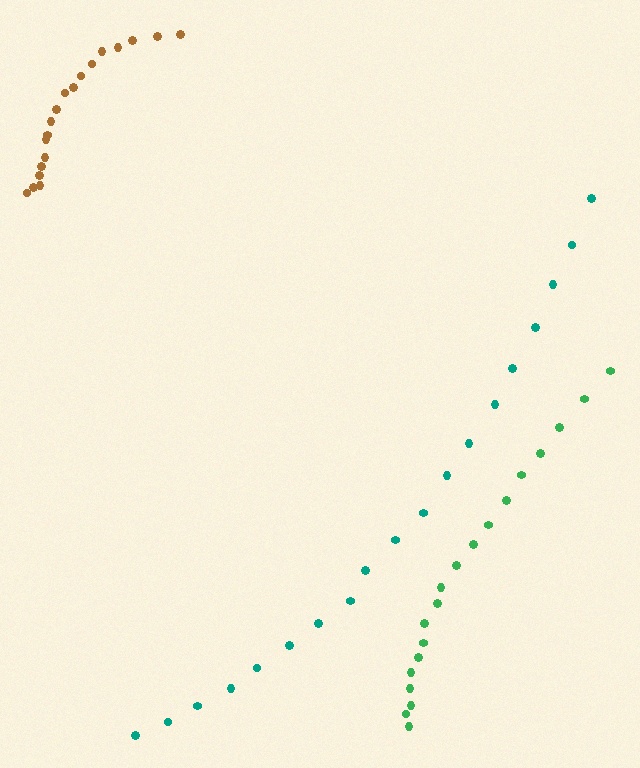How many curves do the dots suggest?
There are 3 distinct paths.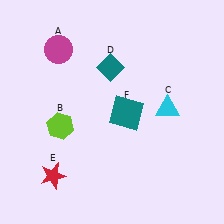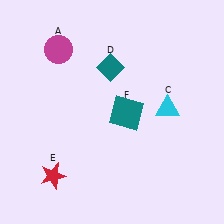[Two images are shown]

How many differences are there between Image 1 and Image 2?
There is 1 difference between the two images.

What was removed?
The lime hexagon (B) was removed in Image 2.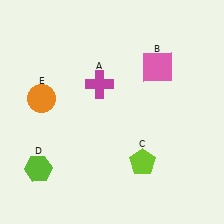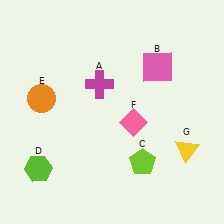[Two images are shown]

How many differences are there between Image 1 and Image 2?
There are 2 differences between the two images.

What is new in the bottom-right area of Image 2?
A pink diamond (F) was added in the bottom-right area of Image 2.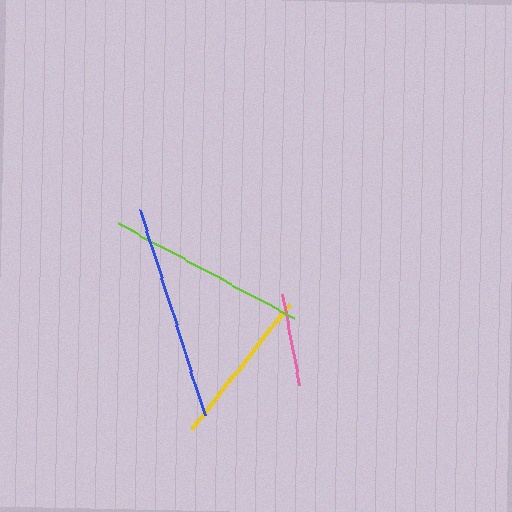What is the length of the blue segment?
The blue segment is approximately 215 pixels long.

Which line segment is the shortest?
The pink line is the shortest at approximately 93 pixels.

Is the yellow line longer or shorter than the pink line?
The yellow line is longer than the pink line.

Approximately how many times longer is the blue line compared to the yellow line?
The blue line is approximately 1.4 times the length of the yellow line.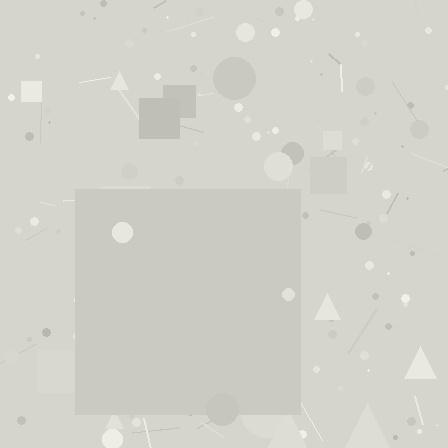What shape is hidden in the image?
A square is hidden in the image.